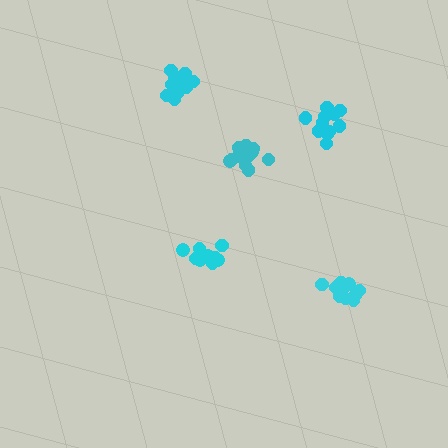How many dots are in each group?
Group 1: 11 dots, Group 2: 12 dots, Group 3: 15 dots, Group 4: 11 dots, Group 5: 17 dots (66 total).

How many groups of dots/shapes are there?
There are 5 groups.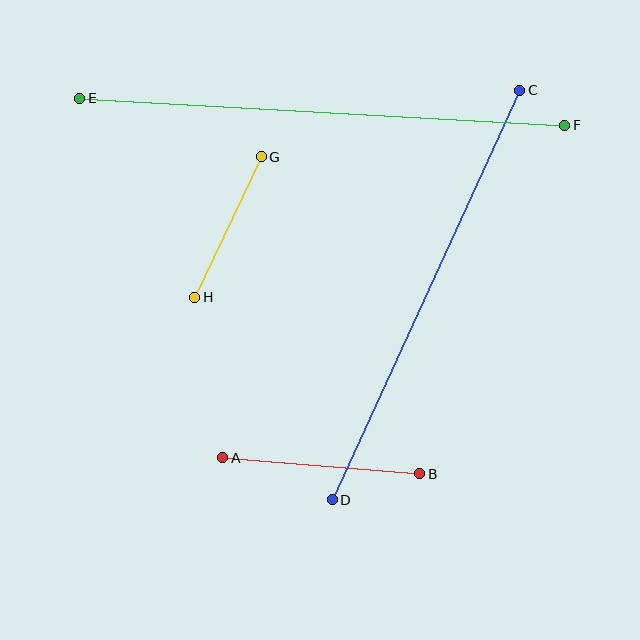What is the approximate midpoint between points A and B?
The midpoint is at approximately (321, 466) pixels.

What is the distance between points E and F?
The distance is approximately 485 pixels.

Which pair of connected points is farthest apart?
Points E and F are farthest apart.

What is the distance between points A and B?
The distance is approximately 198 pixels.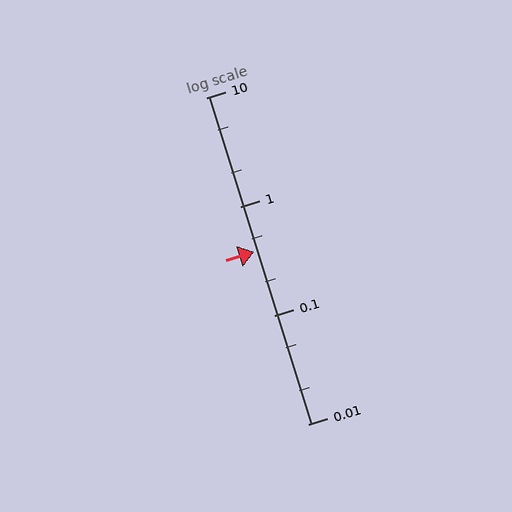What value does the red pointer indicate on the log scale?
The pointer indicates approximately 0.38.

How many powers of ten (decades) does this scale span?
The scale spans 3 decades, from 0.01 to 10.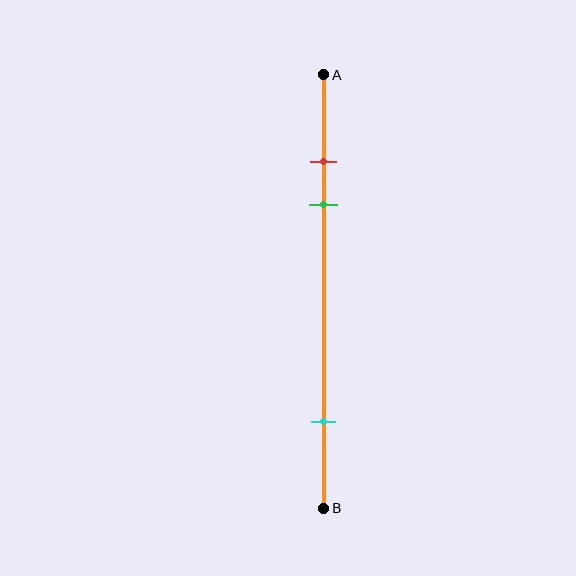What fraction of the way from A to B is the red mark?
The red mark is approximately 20% (0.2) of the way from A to B.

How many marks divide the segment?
There are 3 marks dividing the segment.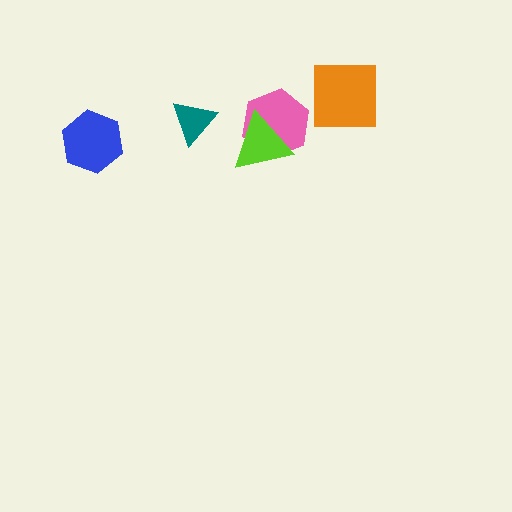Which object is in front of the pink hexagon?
The lime triangle is in front of the pink hexagon.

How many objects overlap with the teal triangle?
0 objects overlap with the teal triangle.